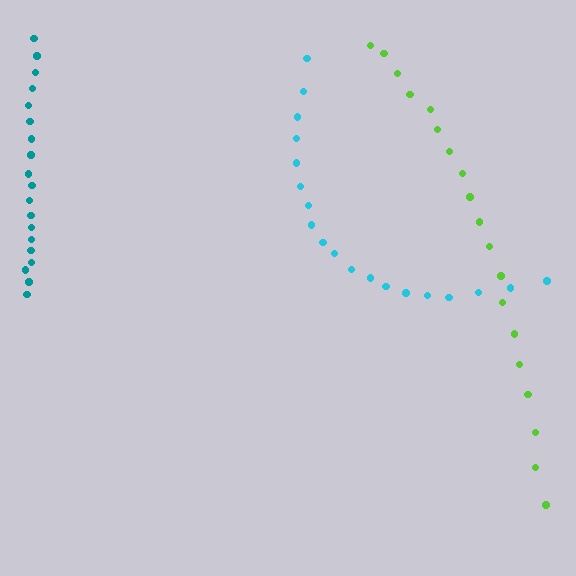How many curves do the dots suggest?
There are 3 distinct paths.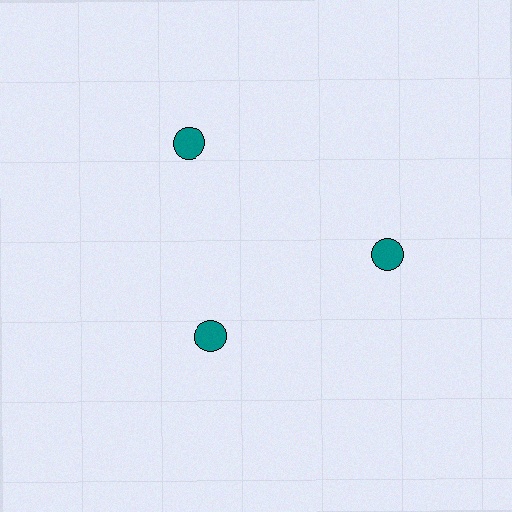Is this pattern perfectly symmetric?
No. The 3 teal circles are arranged in a ring, but one element near the 7 o'clock position is pulled inward toward the center, breaking the 3-fold rotational symmetry.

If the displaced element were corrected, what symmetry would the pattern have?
It would have 3-fold rotational symmetry — the pattern would map onto itself every 120 degrees.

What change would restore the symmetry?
The symmetry would be restored by moving it outward, back onto the ring so that all 3 circles sit at equal angles and equal distance from the center.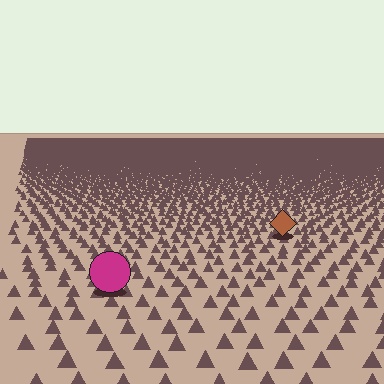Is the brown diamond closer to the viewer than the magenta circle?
No. The magenta circle is closer — you can tell from the texture gradient: the ground texture is coarser near it.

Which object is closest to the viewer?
The magenta circle is closest. The texture marks near it are larger and more spread out.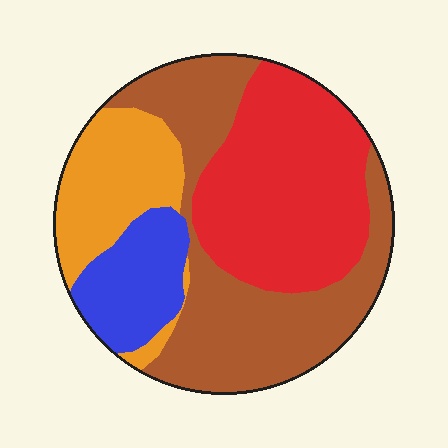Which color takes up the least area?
Blue, at roughly 15%.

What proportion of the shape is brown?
Brown covers around 35% of the shape.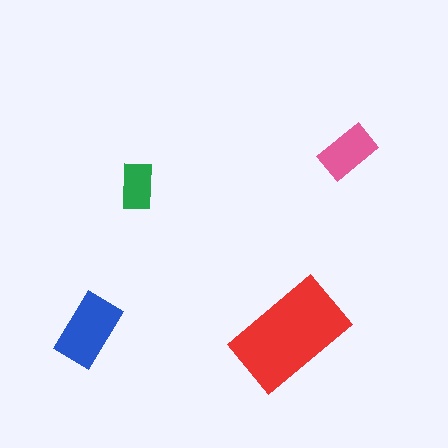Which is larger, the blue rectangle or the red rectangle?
The red one.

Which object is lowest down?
The red rectangle is bottommost.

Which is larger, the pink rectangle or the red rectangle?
The red one.